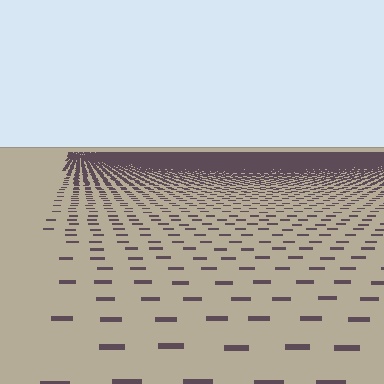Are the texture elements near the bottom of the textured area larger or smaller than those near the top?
Larger. Near the bottom, elements are closer to the viewer and appear at a bigger on-screen size.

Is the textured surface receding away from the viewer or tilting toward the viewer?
The surface is receding away from the viewer. Texture elements get smaller and denser toward the top.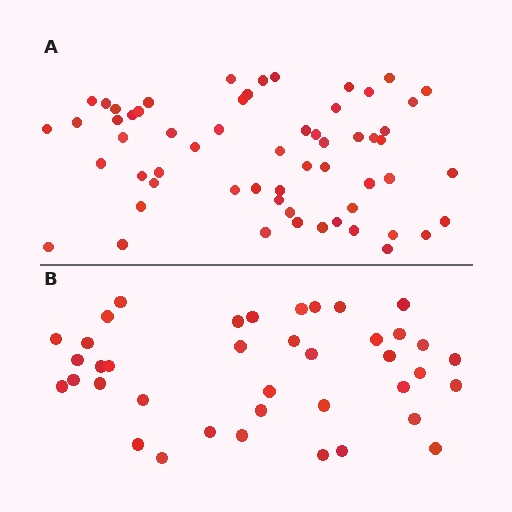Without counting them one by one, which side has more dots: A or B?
Region A (the top region) has more dots.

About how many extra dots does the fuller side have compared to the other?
Region A has approximately 20 more dots than region B.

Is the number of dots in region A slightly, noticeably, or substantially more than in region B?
Region A has substantially more. The ratio is roughly 1.5 to 1.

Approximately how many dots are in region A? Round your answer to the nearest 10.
About 60 dots. (The exact count is 59, which rounds to 60.)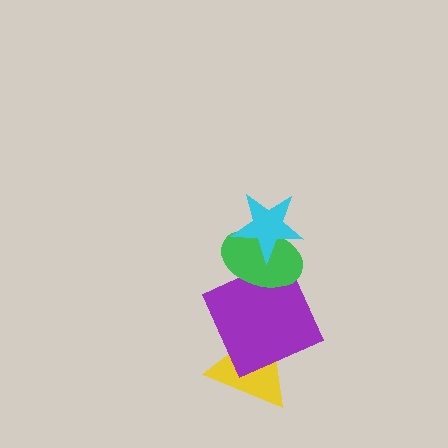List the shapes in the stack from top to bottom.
From top to bottom: the cyan star, the green ellipse, the purple square, the yellow triangle.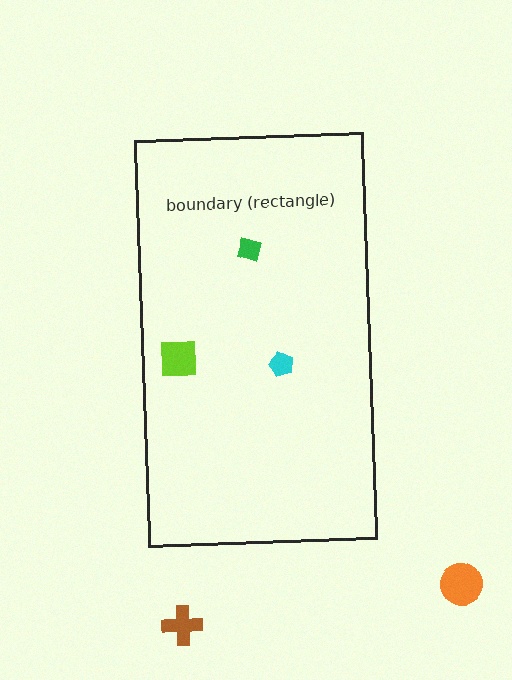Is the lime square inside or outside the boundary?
Inside.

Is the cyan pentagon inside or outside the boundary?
Inside.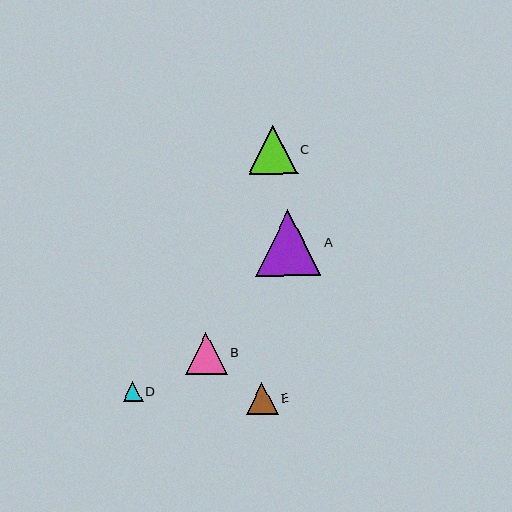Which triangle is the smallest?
Triangle D is the smallest with a size of approximately 20 pixels.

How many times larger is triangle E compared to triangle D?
Triangle E is approximately 1.6 times the size of triangle D.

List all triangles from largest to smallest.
From largest to smallest: A, C, B, E, D.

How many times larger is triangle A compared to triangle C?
Triangle A is approximately 1.3 times the size of triangle C.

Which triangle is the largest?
Triangle A is the largest with a size of approximately 66 pixels.